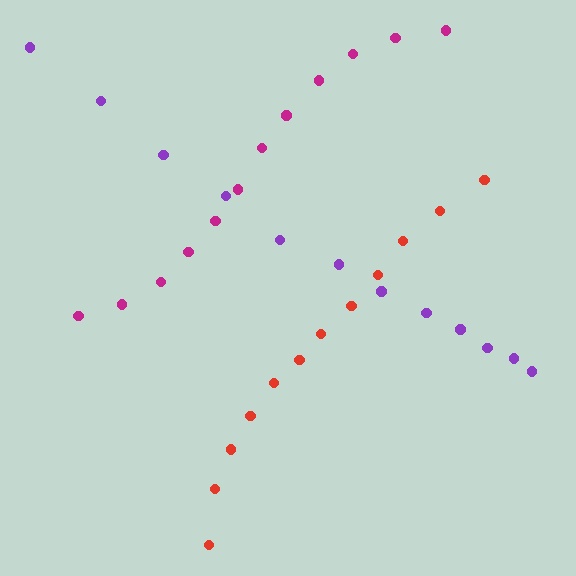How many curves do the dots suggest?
There are 3 distinct paths.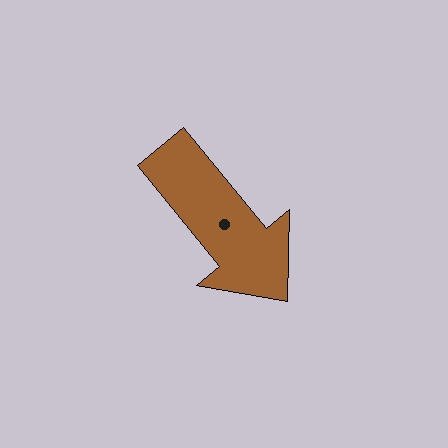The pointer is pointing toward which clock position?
Roughly 5 o'clock.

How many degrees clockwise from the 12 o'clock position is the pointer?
Approximately 141 degrees.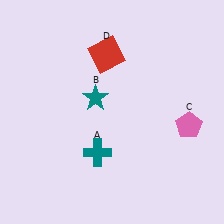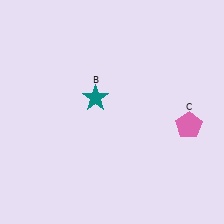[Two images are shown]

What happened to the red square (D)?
The red square (D) was removed in Image 2. It was in the top-left area of Image 1.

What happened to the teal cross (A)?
The teal cross (A) was removed in Image 2. It was in the bottom-left area of Image 1.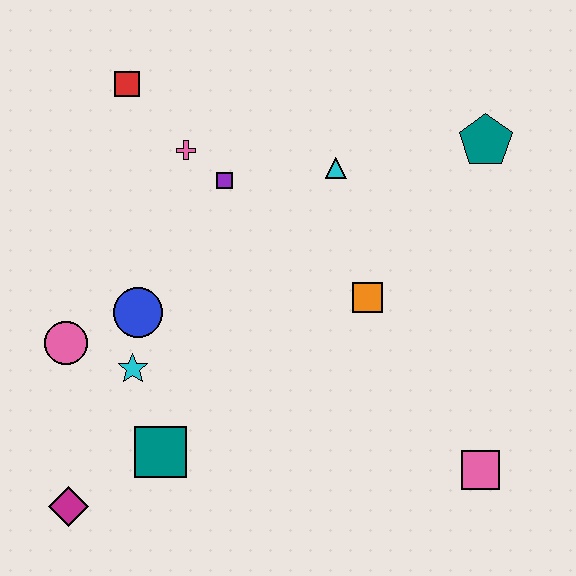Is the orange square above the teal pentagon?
No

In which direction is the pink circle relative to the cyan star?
The pink circle is to the left of the cyan star.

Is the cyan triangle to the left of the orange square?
Yes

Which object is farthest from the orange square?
The magenta diamond is farthest from the orange square.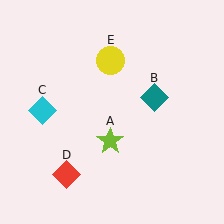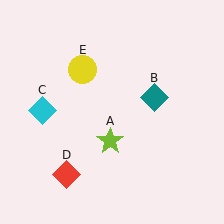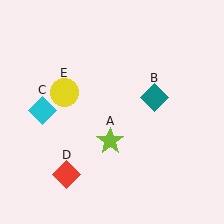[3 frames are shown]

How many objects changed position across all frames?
1 object changed position: yellow circle (object E).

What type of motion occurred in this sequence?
The yellow circle (object E) rotated counterclockwise around the center of the scene.